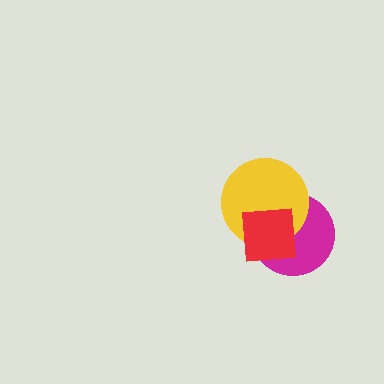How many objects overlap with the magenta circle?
2 objects overlap with the magenta circle.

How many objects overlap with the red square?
2 objects overlap with the red square.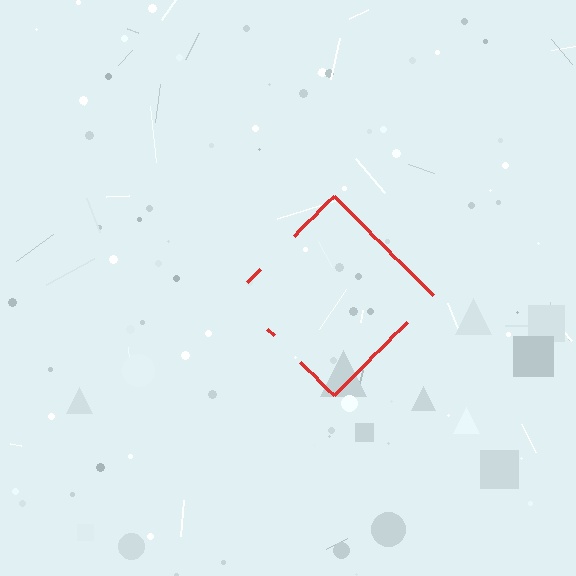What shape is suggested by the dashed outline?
The dashed outline suggests a diamond.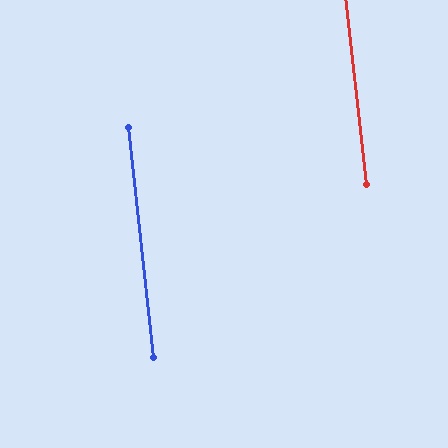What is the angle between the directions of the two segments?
Approximately 0 degrees.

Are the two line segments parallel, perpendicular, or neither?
Parallel — their directions differ by only 0.1°.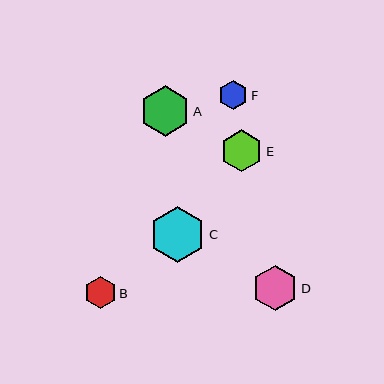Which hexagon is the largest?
Hexagon C is the largest with a size of approximately 56 pixels.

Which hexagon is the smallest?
Hexagon F is the smallest with a size of approximately 29 pixels.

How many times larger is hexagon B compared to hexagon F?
Hexagon B is approximately 1.1 times the size of hexagon F.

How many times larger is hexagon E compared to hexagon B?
Hexagon E is approximately 1.3 times the size of hexagon B.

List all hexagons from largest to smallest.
From largest to smallest: C, A, D, E, B, F.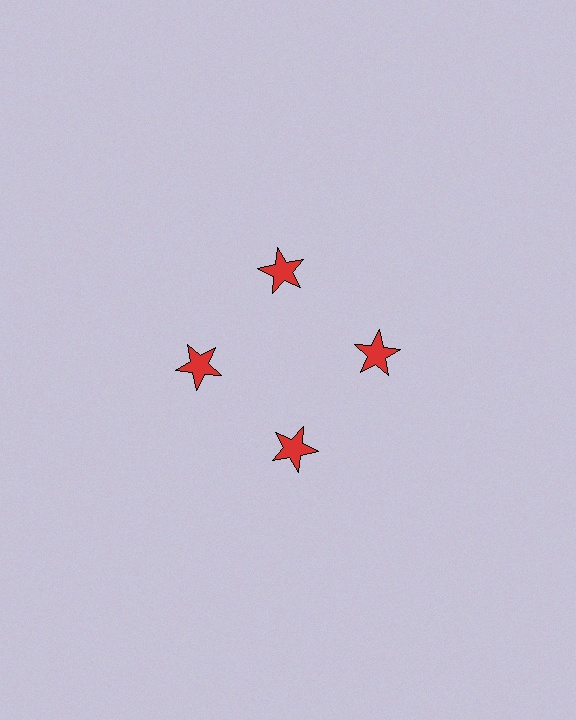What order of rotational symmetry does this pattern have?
This pattern has 4-fold rotational symmetry.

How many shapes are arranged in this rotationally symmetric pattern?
There are 4 shapes, arranged in 4 groups of 1.